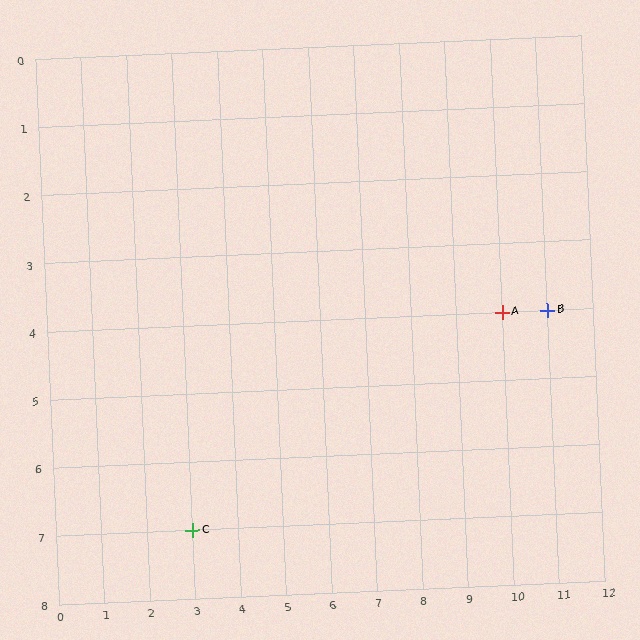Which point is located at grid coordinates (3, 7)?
Point C is at (3, 7).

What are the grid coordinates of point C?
Point C is at grid coordinates (3, 7).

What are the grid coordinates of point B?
Point B is at grid coordinates (11, 4).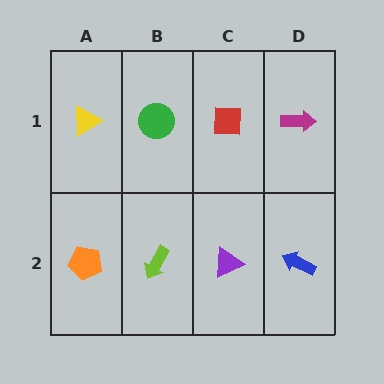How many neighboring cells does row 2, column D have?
2.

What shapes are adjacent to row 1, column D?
A blue arrow (row 2, column D), a red square (row 1, column C).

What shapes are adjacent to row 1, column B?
A lime arrow (row 2, column B), a yellow triangle (row 1, column A), a red square (row 1, column C).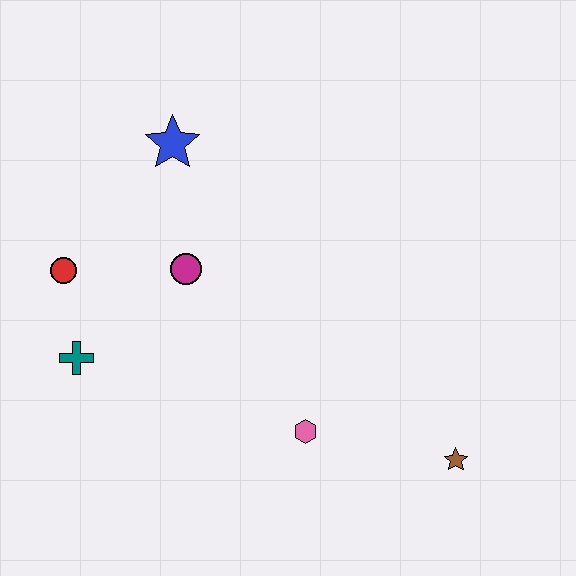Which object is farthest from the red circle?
The brown star is farthest from the red circle.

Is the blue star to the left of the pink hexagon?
Yes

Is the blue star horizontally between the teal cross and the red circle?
No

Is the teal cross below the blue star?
Yes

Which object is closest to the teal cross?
The red circle is closest to the teal cross.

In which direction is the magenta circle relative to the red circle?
The magenta circle is to the right of the red circle.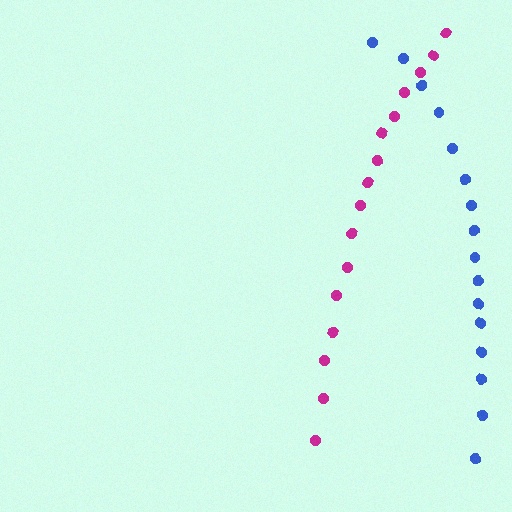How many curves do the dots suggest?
There are 2 distinct paths.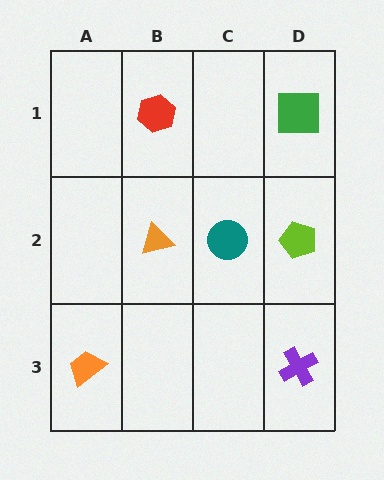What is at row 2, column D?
A lime pentagon.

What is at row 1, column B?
A red hexagon.